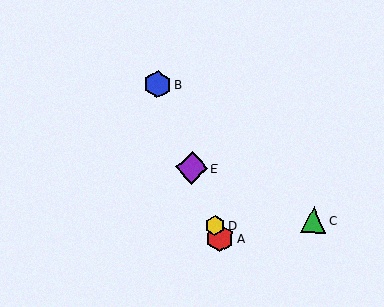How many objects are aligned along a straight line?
4 objects (A, B, D, E) are aligned along a straight line.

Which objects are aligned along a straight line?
Objects A, B, D, E are aligned along a straight line.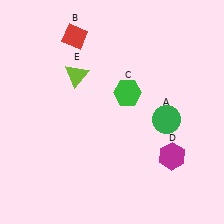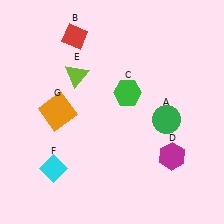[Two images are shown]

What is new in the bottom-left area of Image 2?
A cyan diamond (F) was added in the bottom-left area of Image 2.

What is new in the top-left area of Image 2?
An orange square (G) was added in the top-left area of Image 2.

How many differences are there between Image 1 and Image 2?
There are 2 differences between the two images.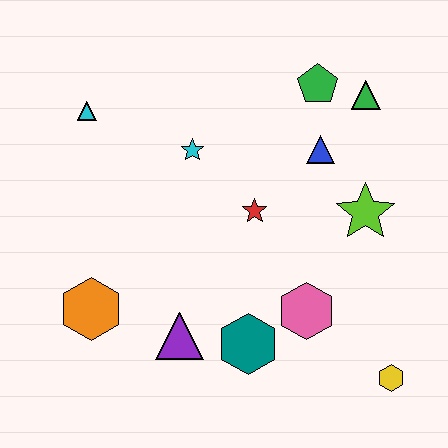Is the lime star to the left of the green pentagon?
No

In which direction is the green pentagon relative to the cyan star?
The green pentagon is to the right of the cyan star.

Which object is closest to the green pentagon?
The green triangle is closest to the green pentagon.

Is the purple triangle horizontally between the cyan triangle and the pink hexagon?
Yes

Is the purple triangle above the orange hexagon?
No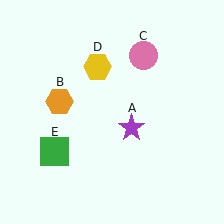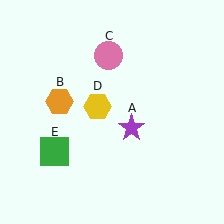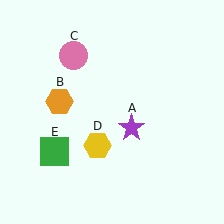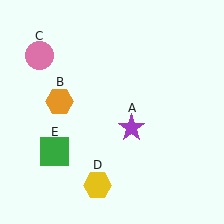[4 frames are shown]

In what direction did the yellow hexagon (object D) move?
The yellow hexagon (object D) moved down.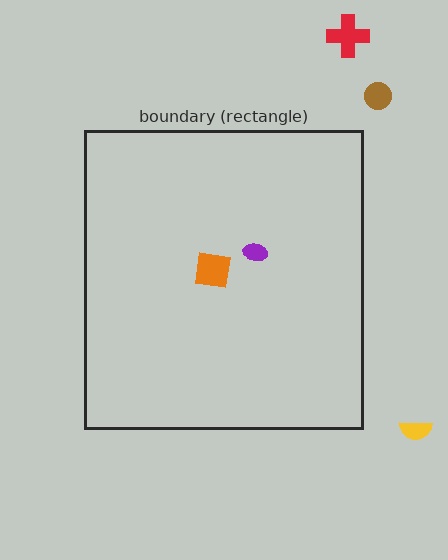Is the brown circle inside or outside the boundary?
Outside.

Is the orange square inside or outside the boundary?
Inside.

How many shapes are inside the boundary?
2 inside, 3 outside.